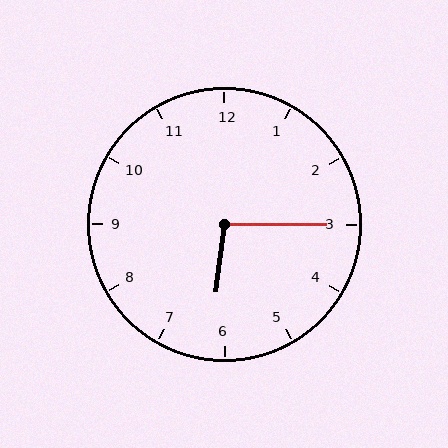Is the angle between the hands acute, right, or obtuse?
It is obtuse.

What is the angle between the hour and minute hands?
Approximately 98 degrees.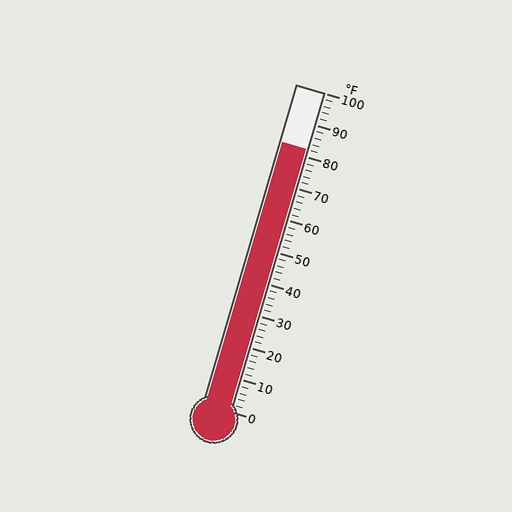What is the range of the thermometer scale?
The thermometer scale ranges from 0°F to 100°F.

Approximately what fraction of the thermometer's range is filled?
The thermometer is filled to approximately 80% of its range.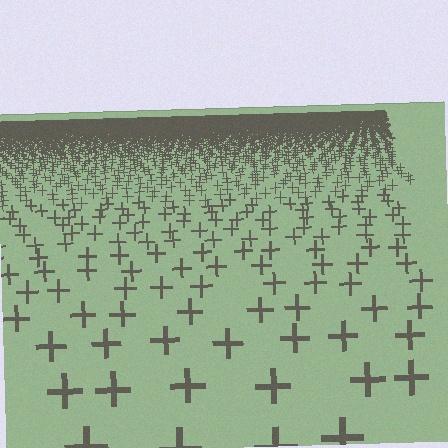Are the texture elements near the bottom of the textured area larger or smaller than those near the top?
Larger. Near the bottom, elements are closer to the viewer and appear at a bigger on-screen size.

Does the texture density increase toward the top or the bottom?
Density increases toward the top.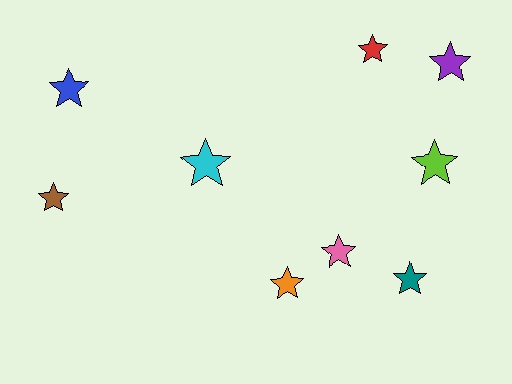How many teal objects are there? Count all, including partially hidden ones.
There is 1 teal object.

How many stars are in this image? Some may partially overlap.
There are 9 stars.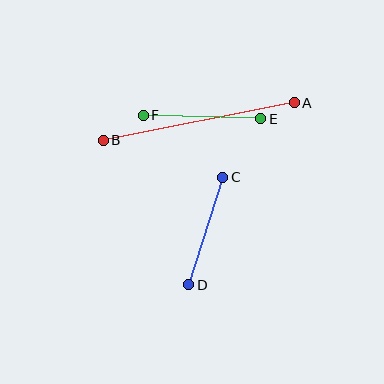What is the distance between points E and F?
The distance is approximately 118 pixels.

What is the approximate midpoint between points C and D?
The midpoint is at approximately (206, 231) pixels.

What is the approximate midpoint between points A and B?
The midpoint is at approximately (199, 121) pixels.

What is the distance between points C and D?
The distance is approximately 112 pixels.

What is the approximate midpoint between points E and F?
The midpoint is at approximately (202, 117) pixels.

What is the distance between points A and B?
The distance is approximately 194 pixels.